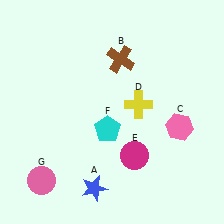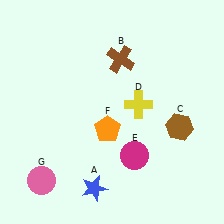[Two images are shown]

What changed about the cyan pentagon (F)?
In Image 1, F is cyan. In Image 2, it changed to orange.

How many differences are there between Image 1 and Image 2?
There are 2 differences between the two images.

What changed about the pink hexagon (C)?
In Image 1, C is pink. In Image 2, it changed to brown.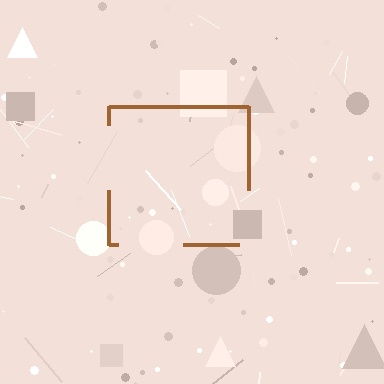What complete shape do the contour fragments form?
The contour fragments form a square.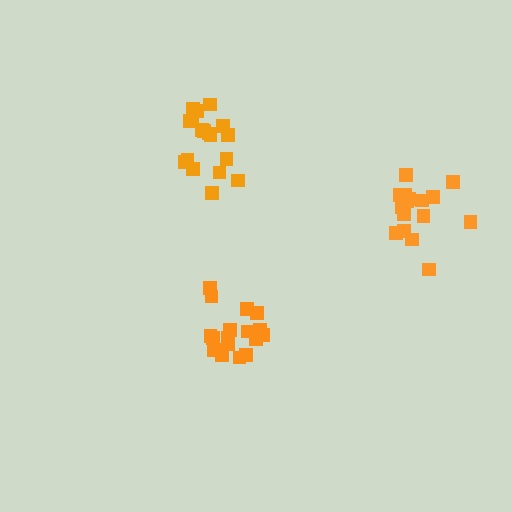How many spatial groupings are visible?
There are 3 spatial groupings.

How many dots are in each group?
Group 1: 17 dots, Group 2: 18 dots, Group 3: 16 dots (51 total).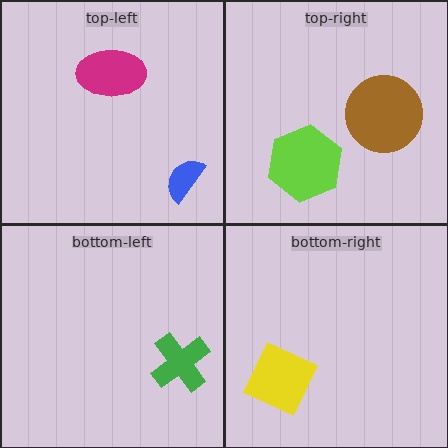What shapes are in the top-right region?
The lime hexagon, the brown circle.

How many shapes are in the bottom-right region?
1.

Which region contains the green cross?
The bottom-left region.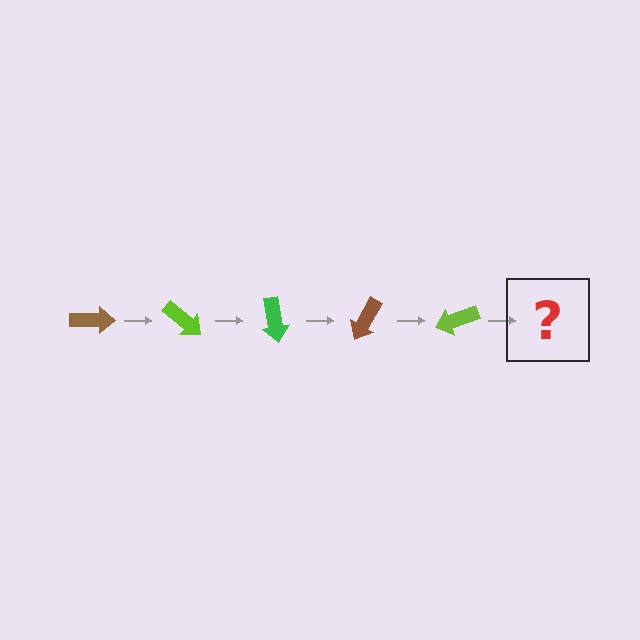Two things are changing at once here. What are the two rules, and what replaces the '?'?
The two rules are that it rotates 40 degrees each step and the color cycles through brown, lime, and green. The '?' should be a green arrow, rotated 200 degrees from the start.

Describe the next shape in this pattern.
It should be a green arrow, rotated 200 degrees from the start.